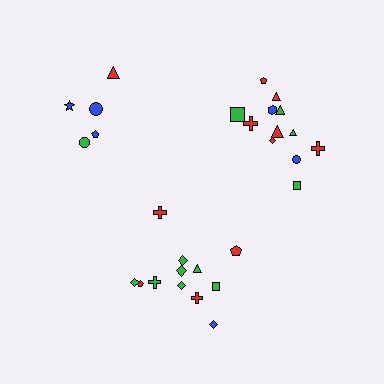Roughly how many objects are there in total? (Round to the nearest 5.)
Roughly 30 objects in total.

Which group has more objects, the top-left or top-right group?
The top-right group.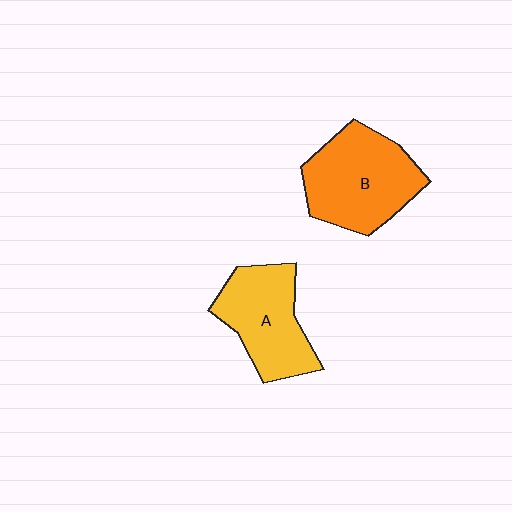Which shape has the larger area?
Shape B (orange).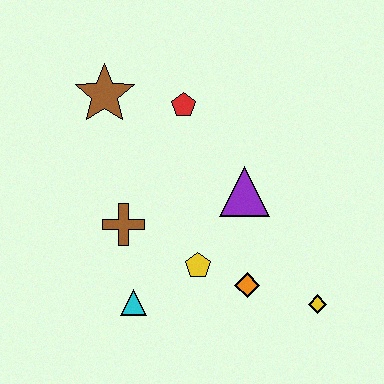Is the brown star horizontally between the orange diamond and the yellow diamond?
No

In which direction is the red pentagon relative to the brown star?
The red pentagon is to the right of the brown star.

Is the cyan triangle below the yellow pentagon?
Yes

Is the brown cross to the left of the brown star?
No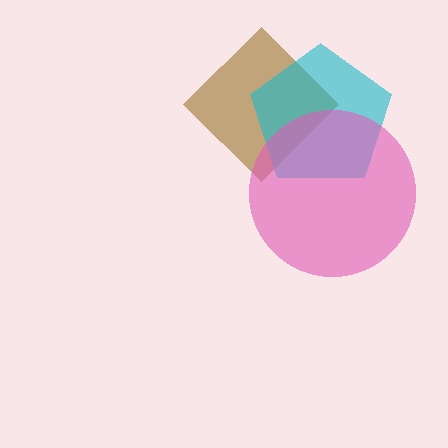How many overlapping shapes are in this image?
There are 3 overlapping shapes in the image.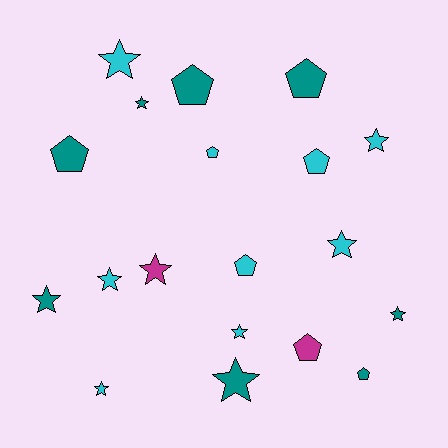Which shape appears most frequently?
Star, with 11 objects.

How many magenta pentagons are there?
There is 1 magenta pentagon.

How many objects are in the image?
There are 19 objects.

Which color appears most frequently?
Cyan, with 9 objects.